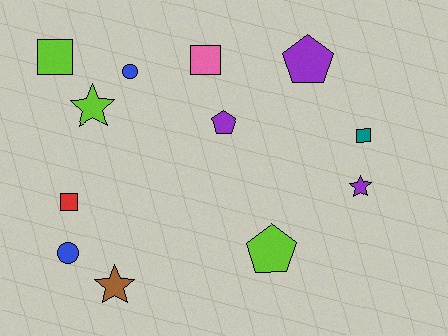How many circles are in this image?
There are 2 circles.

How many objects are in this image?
There are 12 objects.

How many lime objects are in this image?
There are 3 lime objects.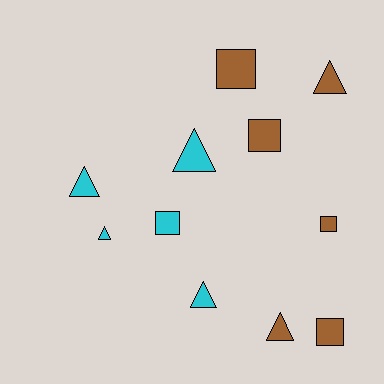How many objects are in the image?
There are 11 objects.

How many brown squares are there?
There are 4 brown squares.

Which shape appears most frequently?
Triangle, with 6 objects.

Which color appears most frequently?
Brown, with 6 objects.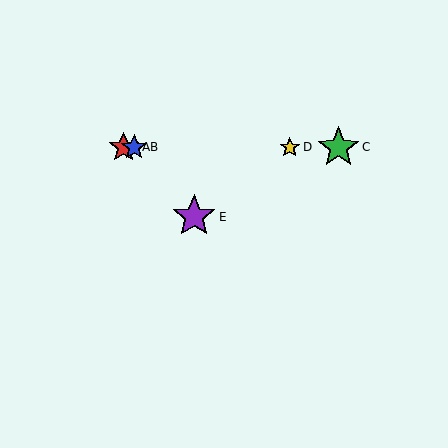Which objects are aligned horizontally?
Objects A, B, C, D are aligned horizontally.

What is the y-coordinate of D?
Object D is at y≈147.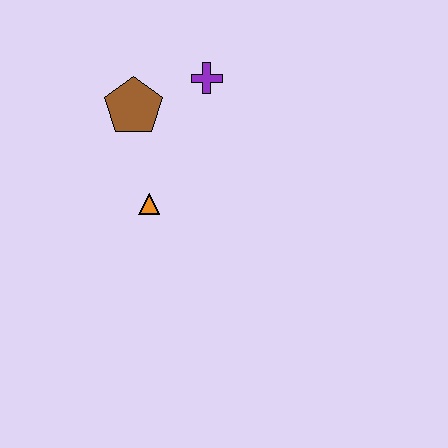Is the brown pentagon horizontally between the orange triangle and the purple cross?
No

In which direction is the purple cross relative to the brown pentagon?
The purple cross is to the right of the brown pentagon.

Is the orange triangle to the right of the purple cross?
No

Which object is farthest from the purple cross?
The orange triangle is farthest from the purple cross.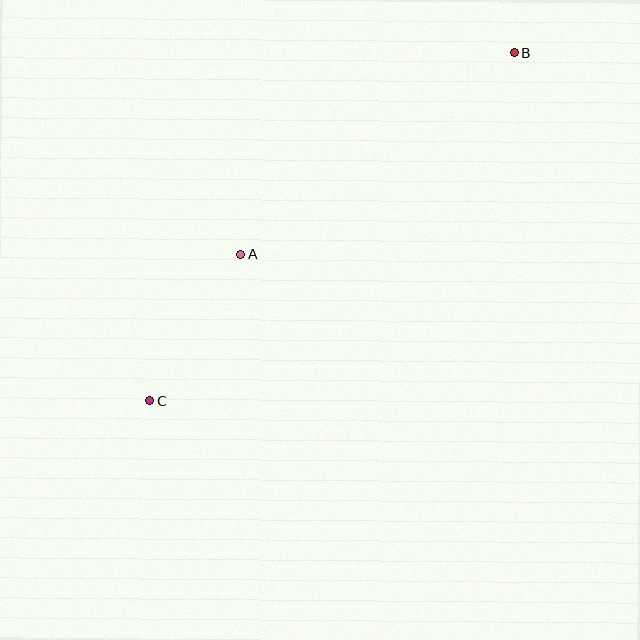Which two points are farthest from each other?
Points B and C are farthest from each other.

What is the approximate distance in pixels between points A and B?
The distance between A and B is approximately 341 pixels.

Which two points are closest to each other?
Points A and C are closest to each other.